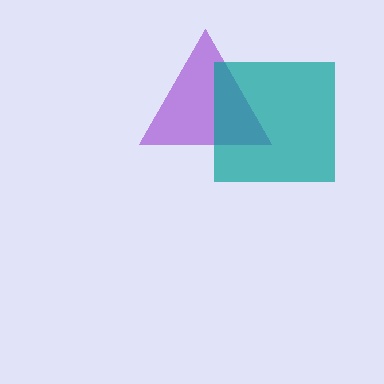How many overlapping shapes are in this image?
There are 2 overlapping shapes in the image.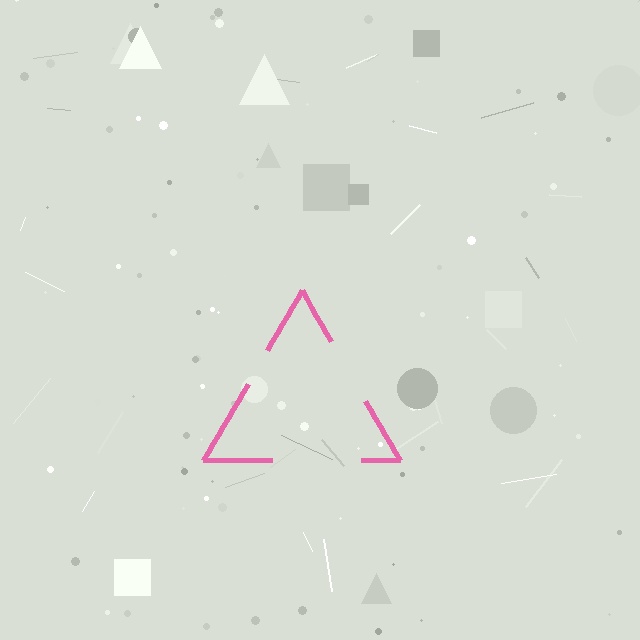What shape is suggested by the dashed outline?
The dashed outline suggests a triangle.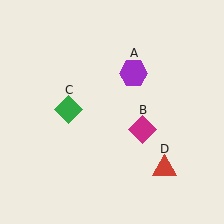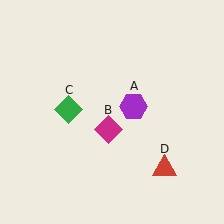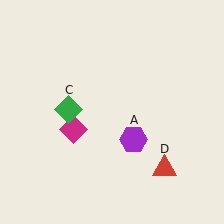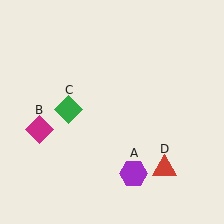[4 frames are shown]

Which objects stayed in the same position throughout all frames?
Green diamond (object C) and red triangle (object D) remained stationary.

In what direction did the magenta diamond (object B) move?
The magenta diamond (object B) moved left.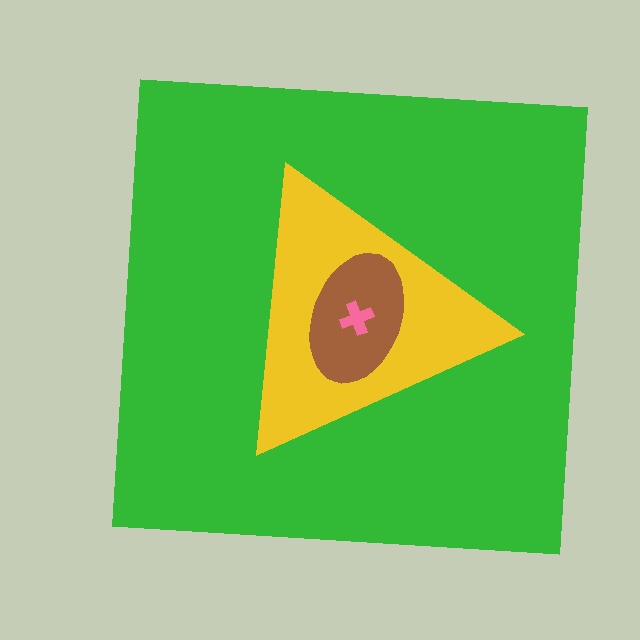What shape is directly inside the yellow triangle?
The brown ellipse.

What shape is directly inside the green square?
The yellow triangle.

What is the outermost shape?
The green square.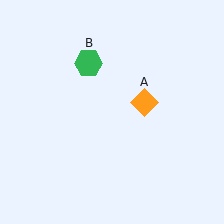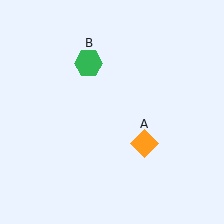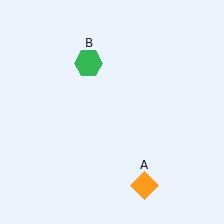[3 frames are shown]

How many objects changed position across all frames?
1 object changed position: orange diamond (object A).